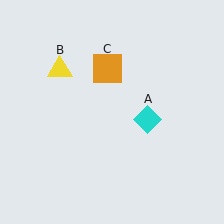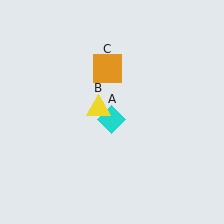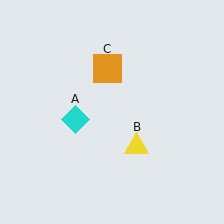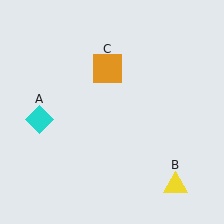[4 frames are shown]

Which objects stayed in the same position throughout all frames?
Orange square (object C) remained stationary.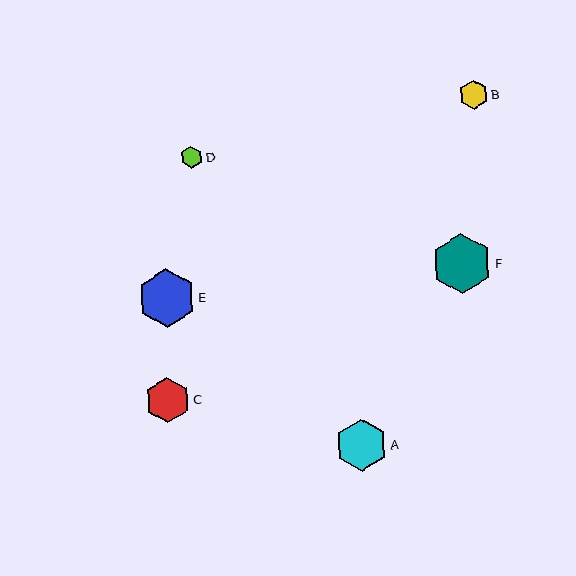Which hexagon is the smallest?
Hexagon D is the smallest with a size of approximately 22 pixels.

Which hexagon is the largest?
Hexagon F is the largest with a size of approximately 60 pixels.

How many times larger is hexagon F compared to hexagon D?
Hexagon F is approximately 2.7 times the size of hexagon D.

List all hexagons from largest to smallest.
From largest to smallest: F, E, A, C, B, D.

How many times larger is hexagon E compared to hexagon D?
Hexagon E is approximately 2.6 times the size of hexagon D.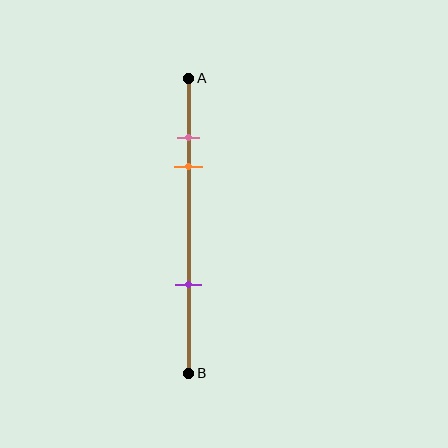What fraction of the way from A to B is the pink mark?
The pink mark is approximately 20% (0.2) of the way from A to B.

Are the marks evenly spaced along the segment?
No, the marks are not evenly spaced.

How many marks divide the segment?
There are 3 marks dividing the segment.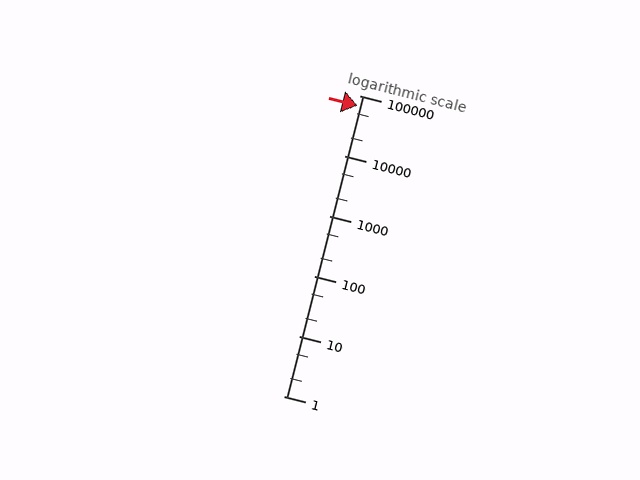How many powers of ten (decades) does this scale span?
The scale spans 5 decades, from 1 to 100000.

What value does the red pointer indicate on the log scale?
The pointer indicates approximately 68000.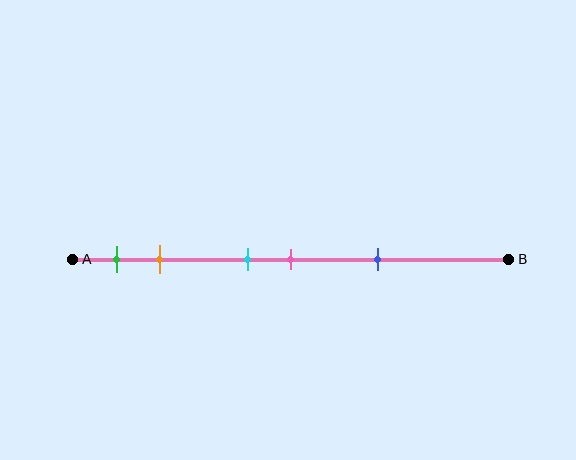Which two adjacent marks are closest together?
The cyan and pink marks are the closest adjacent pair.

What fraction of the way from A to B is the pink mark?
The pink mark is approximately 50% (0.5) of the way from A to B.